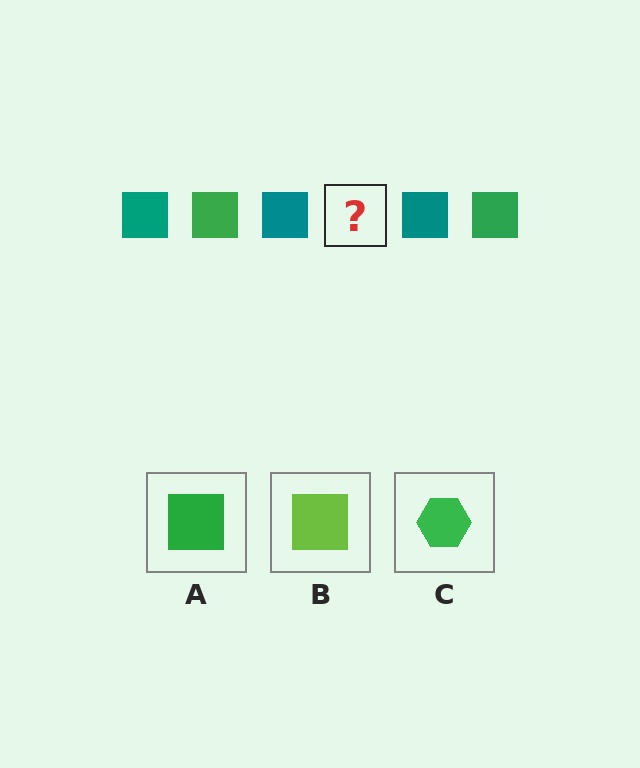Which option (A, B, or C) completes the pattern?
A.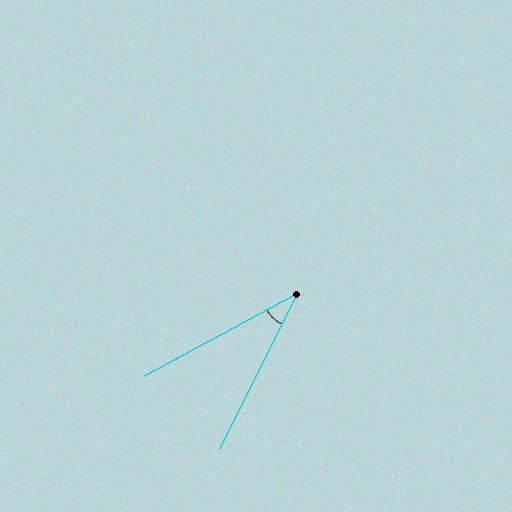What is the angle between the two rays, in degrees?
Approximately 35 degrees.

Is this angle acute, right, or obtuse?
It is acute.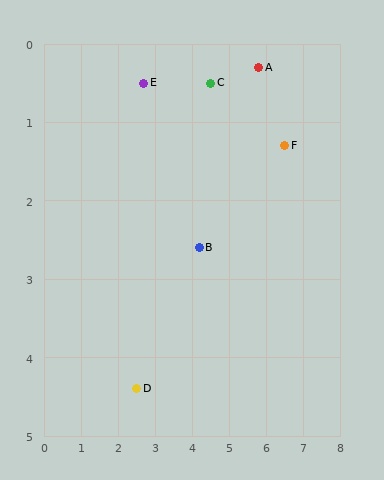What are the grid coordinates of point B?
Point B is at approximately (4.2, 2.6).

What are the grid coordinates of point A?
Point A is at approximately (5.8, 0.3).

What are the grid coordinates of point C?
Point C is at approximately (4.5, 0.5).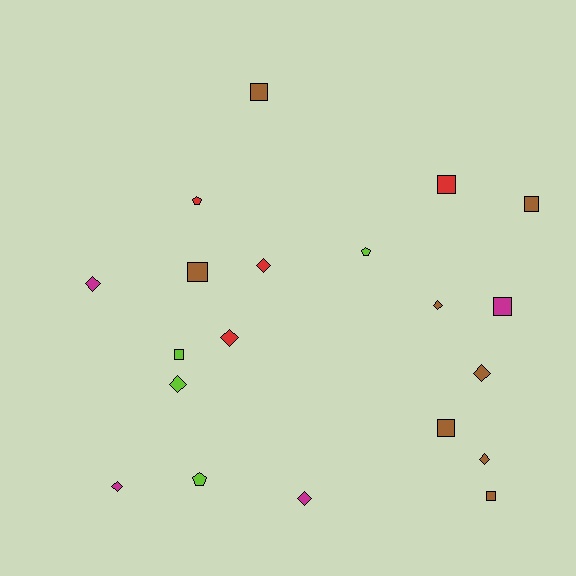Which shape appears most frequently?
Diamond, with 9 objects.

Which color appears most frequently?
Brown, with 8 objects.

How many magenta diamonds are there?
There are 3 magenta diamonds.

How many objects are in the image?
There are 20 objects.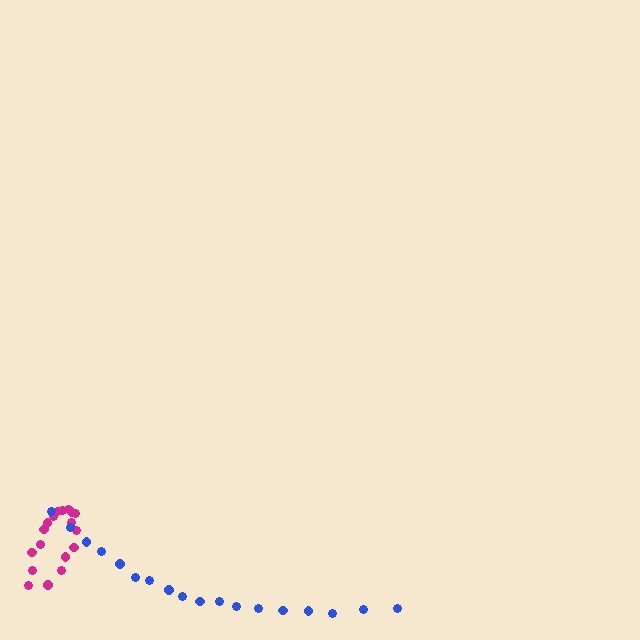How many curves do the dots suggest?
There are 2 distinct paths.